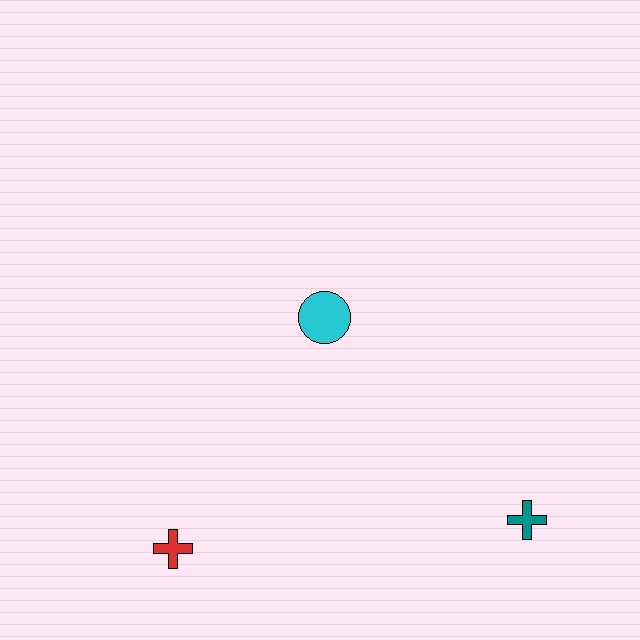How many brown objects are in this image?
There are no brown objects.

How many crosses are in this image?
There are 2 crosses.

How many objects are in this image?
There are 3 objects.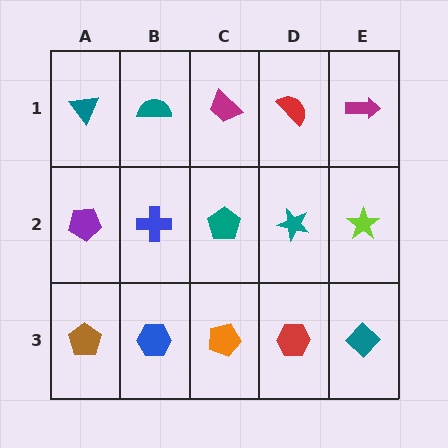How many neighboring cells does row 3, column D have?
3.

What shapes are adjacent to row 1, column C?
A teal pentagon (row 2, column C), a teal semicircle (row 1, column B), a red semicircle (row 1, column D).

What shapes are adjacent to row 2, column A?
A teal triangle (row 1, column A), a brown pentagon (row 3, column A), a blue cross (row 2, column B).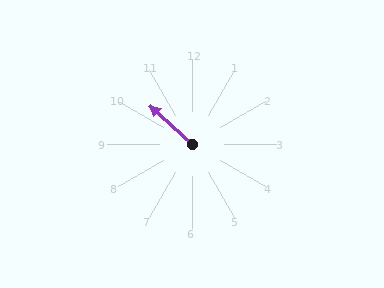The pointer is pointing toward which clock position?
Roughly 10 o'clock.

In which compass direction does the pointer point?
Northwest.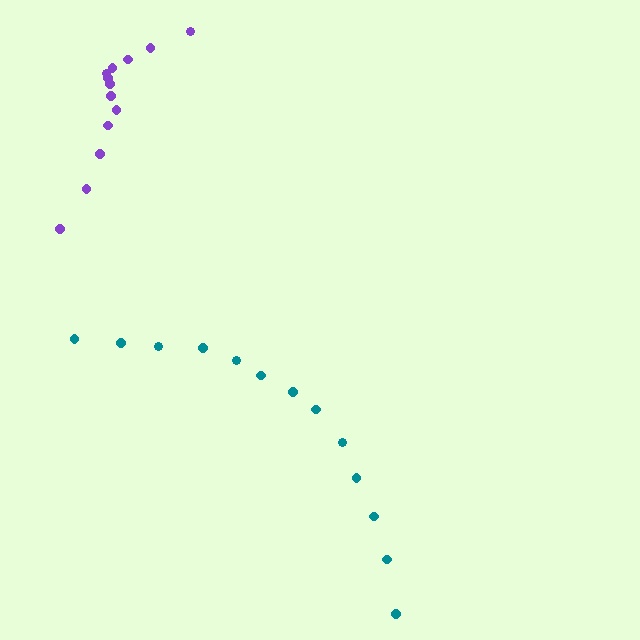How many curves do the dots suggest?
There are 2 distinct paths.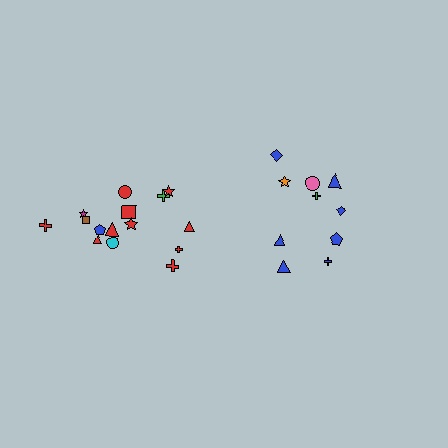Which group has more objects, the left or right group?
The left group.